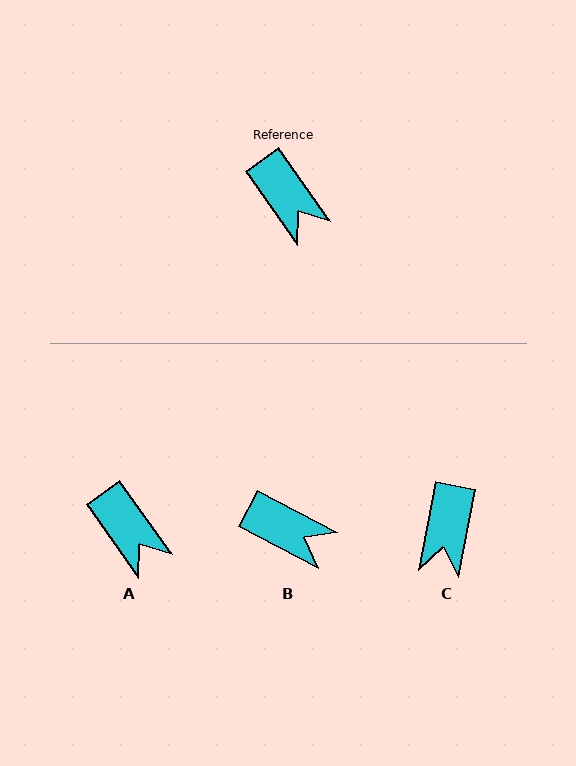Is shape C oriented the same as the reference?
No, it is off by about 46 degrees.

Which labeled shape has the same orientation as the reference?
A.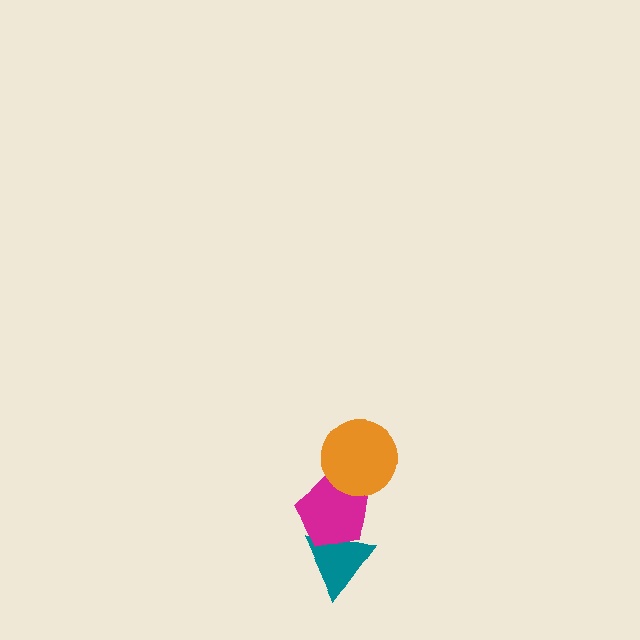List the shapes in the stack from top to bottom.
From top to bottom: the orange circle, the magenta pentagon, the teal triangle.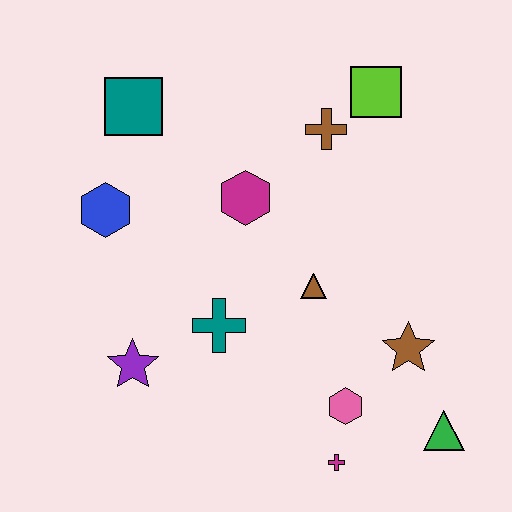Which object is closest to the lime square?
The brown cross is closest to the lime square.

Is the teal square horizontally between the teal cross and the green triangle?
No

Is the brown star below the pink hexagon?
No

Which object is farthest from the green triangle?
The teal square is farthest from the green triangle.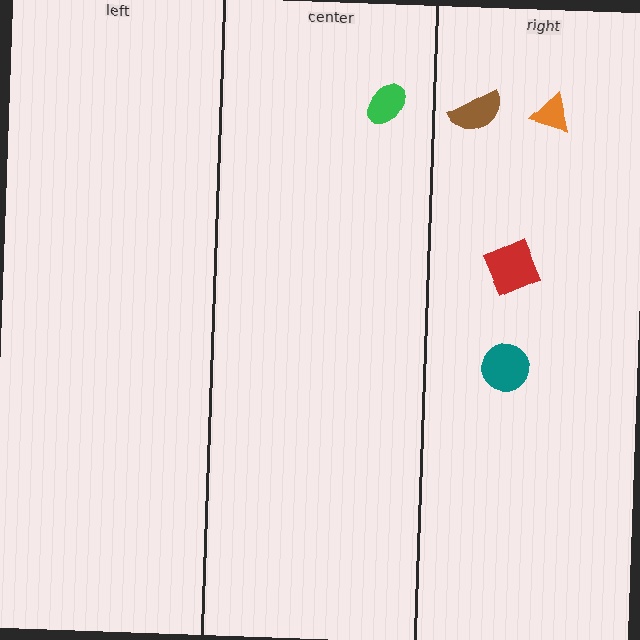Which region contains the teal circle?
The right region.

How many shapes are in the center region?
1.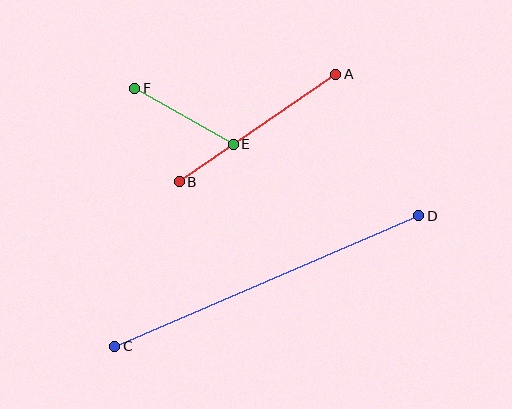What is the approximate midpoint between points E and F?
The midpoint is at approximately (184, 116) pixels.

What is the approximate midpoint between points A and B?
The midpoint is at approximately (258, 128) pixels.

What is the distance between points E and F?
The distance is approximately 113 pixels.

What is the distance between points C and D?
The distance is approximately 331 pixels.